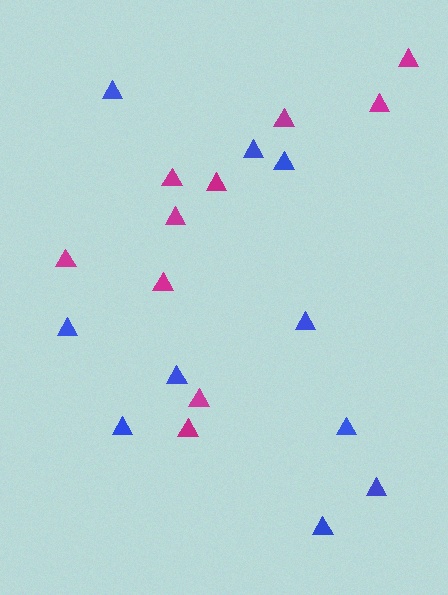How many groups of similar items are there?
There are 2 groups: one group of magenta triangles (10) and one group of blue triangles (10).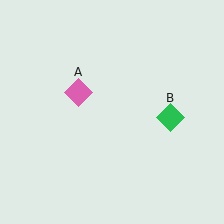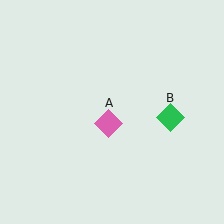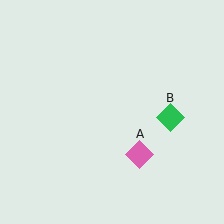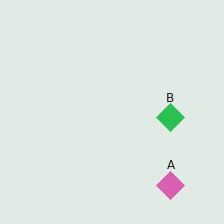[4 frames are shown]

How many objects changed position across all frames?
1 object changed position: pink diamond (object A).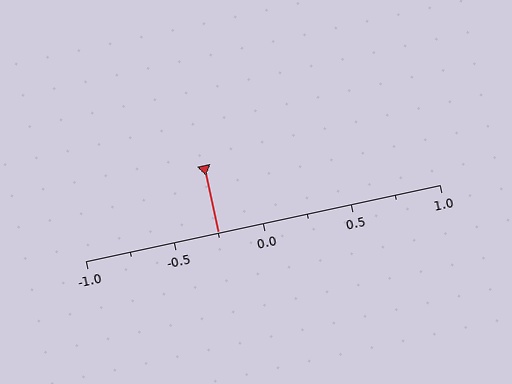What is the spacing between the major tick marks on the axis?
The major ticks are spaced 0.5 apart.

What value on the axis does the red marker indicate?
The marker indicates approximately -0.25.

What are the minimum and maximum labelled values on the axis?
The axis runs from -1.0 to 1.0.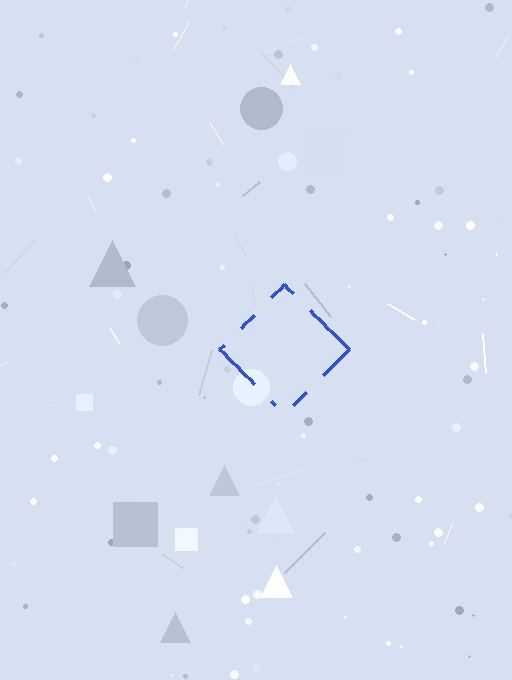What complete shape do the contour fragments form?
The contour fragments form a diamond.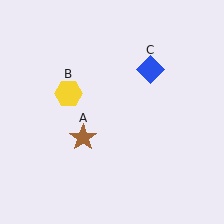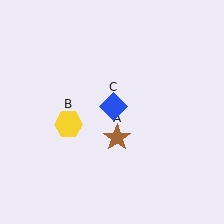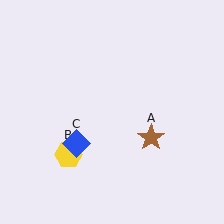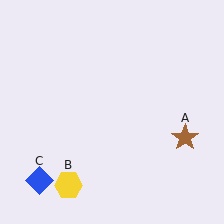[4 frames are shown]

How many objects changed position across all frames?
3 objects changed position: brown star (object A), yellow hexagon (object B), blue diamond (object C).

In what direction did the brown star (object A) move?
The brown star (object A) moved right.